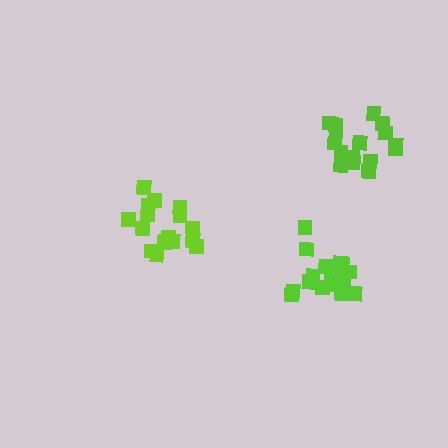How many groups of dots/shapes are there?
There are 3 groups.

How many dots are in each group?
Group 1: 16 dots, Group 2: 16 dots, Group 3: 18 dots (50 total).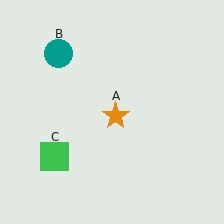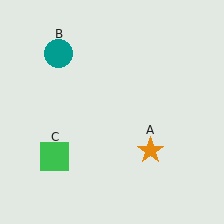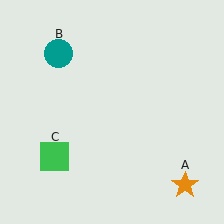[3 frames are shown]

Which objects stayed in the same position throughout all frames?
Teal circle (object B) and green square (object C) remained stationary.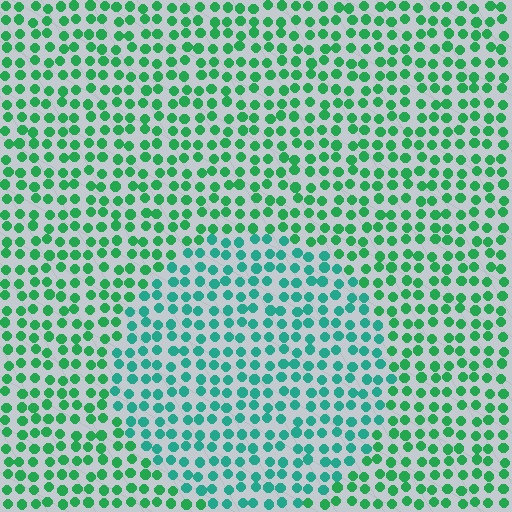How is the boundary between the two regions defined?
The boundary is defined purely by a slight shift in hue (about 28 degrees). Spacing, size, and orientation are identical on both sides.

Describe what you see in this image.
The image is filled with small green elements in a uniform arrangement. A circle-shaped region is visible where the elements are tinted to a slightly different hue, forming a subtle color boundary.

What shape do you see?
I see a circle.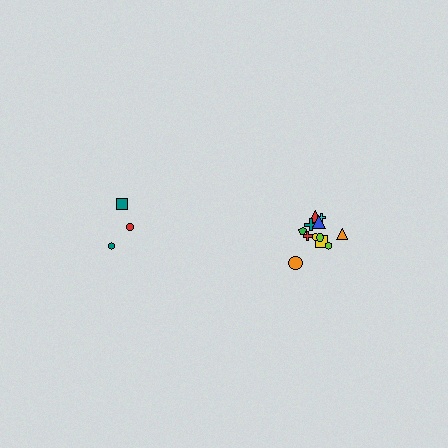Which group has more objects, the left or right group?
The right group.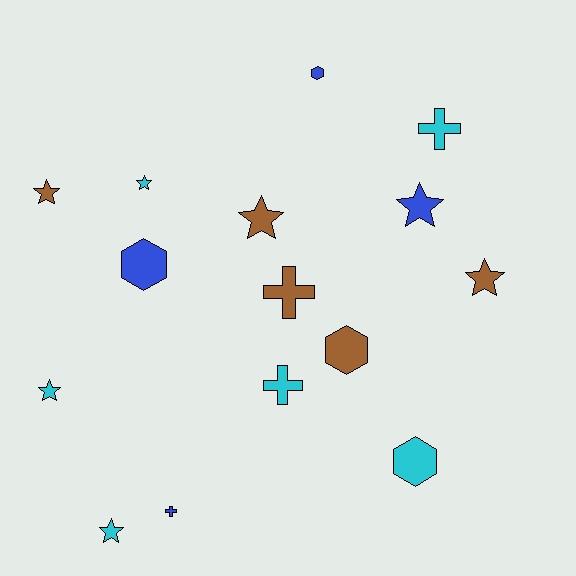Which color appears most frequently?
Cyan, with 6 objects.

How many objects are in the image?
There are 15 objects.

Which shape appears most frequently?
Star, with 7 objects.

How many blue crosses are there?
There is 1 blue cross.